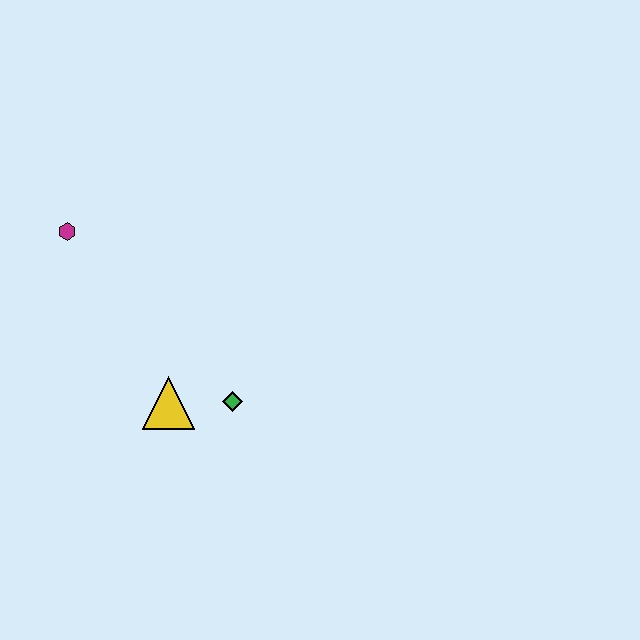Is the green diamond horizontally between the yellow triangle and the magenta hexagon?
No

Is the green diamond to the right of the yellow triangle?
Yes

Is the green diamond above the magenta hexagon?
No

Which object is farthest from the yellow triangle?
The magenta hexagon is farthest from the yellow triangle.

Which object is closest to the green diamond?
The yellow triangle is closest to the green diamond.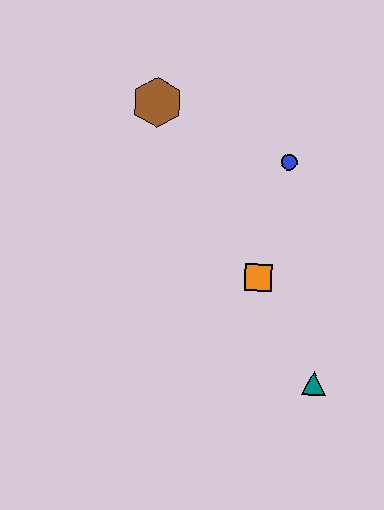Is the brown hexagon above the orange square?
Yes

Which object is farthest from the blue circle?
The teal triangle is farthest from the blue circle.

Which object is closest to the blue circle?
The orange square is closest to the blue circle.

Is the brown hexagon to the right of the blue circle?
No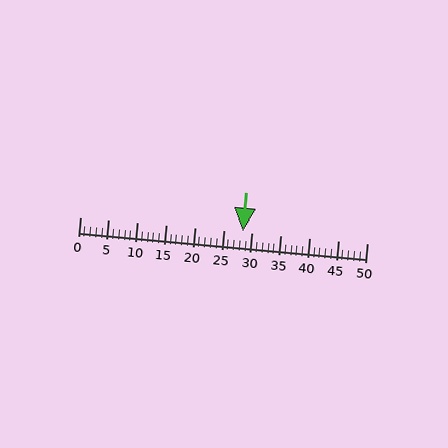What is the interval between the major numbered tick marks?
The major tick marks are spaced 5 units apart.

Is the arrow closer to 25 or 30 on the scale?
The arrow is closer to 30.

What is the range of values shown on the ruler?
The ruler shows values from 0 to 50.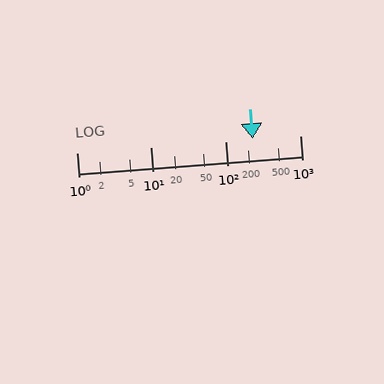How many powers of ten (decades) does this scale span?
The scale spans 3 decades, from 1 to 1000.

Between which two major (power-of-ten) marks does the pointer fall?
The pointer is between 100 and 1000.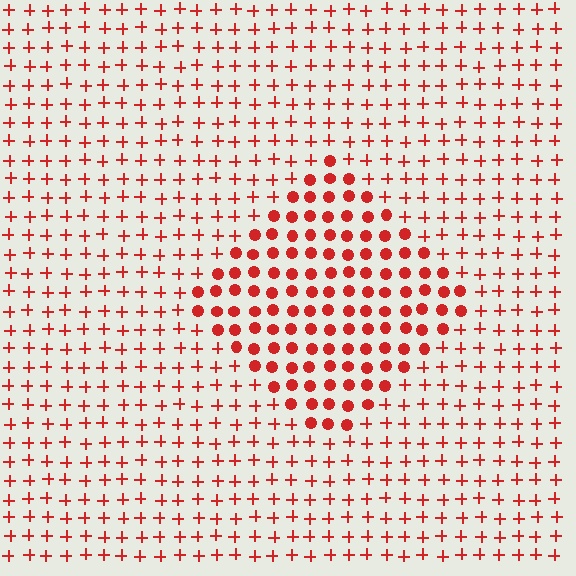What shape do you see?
I see a diamond.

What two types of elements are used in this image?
The image uses circles inside the diamond region and plus signs outside it.